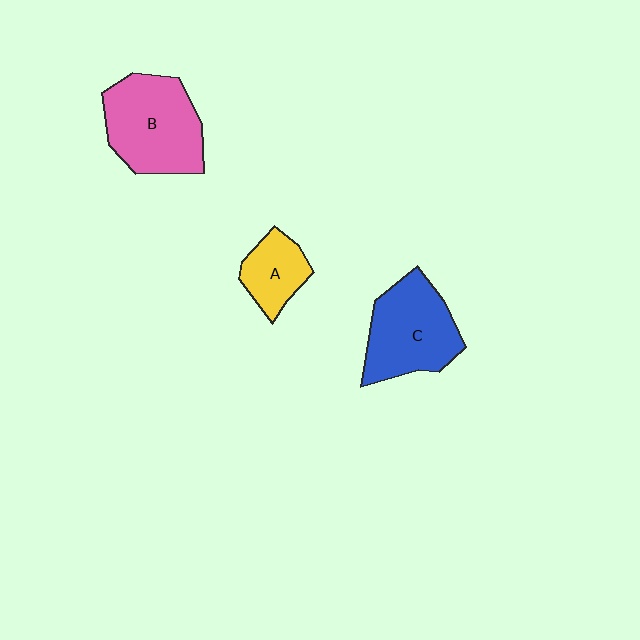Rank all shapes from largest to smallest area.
From largest to smallest: B (pink), C (blue), A (yellow).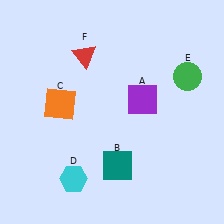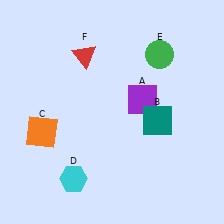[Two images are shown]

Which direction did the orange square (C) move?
The orange square (C) moved down.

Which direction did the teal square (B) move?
The teal square (B) moved up.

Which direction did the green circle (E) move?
The green circle (E) moved left.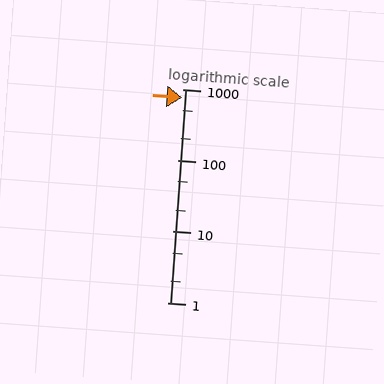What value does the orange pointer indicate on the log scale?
The pointer indicates approximately 750.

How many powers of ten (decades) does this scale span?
The scale spans 3 decades, from 1 to 1000.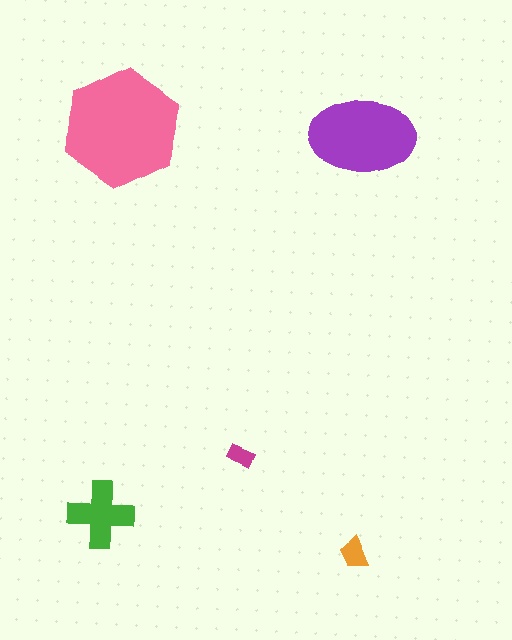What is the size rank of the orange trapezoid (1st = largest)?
4th.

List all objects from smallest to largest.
The magenta rectangle, the orange trapezoid, the green cross, the purple ellipse, the pink hexagon.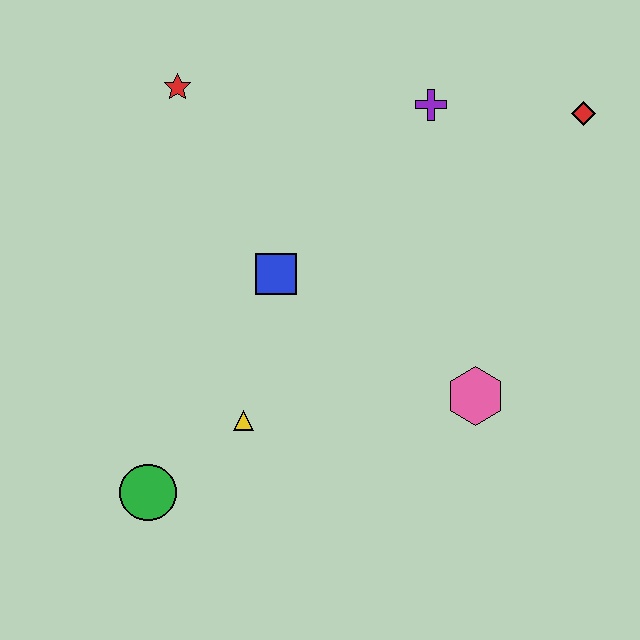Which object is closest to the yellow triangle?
The green circle is closest to the yellow triangle.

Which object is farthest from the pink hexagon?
The red star is farthest from the pink hexagon.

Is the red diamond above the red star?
No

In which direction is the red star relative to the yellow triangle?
The red star is above the yellow triangle.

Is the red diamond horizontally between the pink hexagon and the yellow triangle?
No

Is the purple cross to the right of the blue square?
Yes